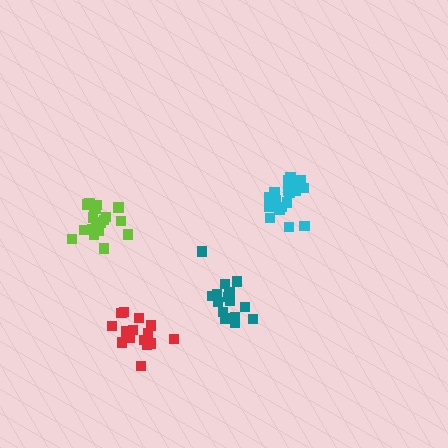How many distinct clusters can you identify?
There are 4 distinct clusters.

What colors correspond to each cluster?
The clusters are colored: cyan, teal, red, lime.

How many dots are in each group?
Group 1: 19 dots, Group 2: 15 dots, Group 3: 15 dots, Group 4: 21 dots (70 total).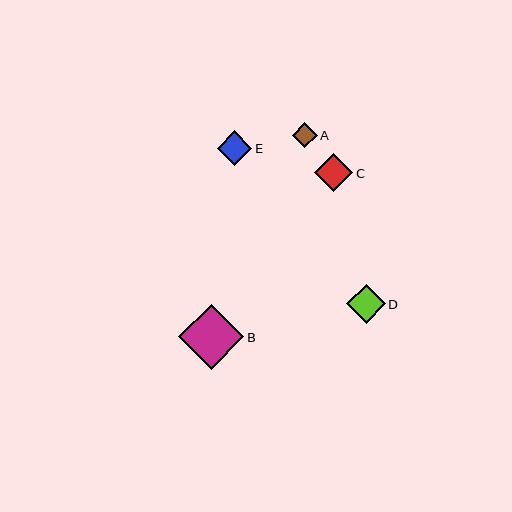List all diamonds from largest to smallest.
From largest to smallest: B, D, C, E, A.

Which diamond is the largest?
Diamond B is the largest with a size of approximately 66 pixels.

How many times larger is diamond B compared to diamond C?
Diamond B is approximately 1.7 times the size of diamond C.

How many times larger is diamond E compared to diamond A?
Diamond E is approximately 1.4 times the size of diamond A.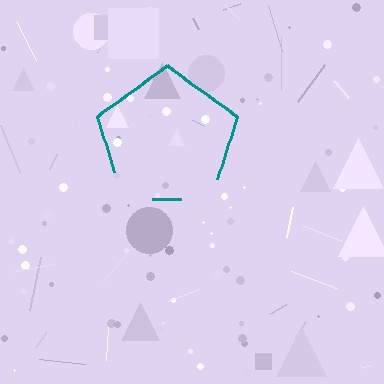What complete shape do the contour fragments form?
The contour fragments form a pentagon.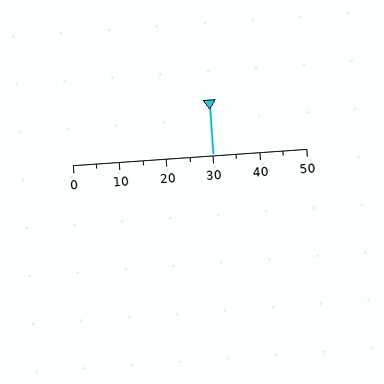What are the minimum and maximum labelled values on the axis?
The axis runs from 0 to 50.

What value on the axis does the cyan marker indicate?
The marker indicates approximately 30.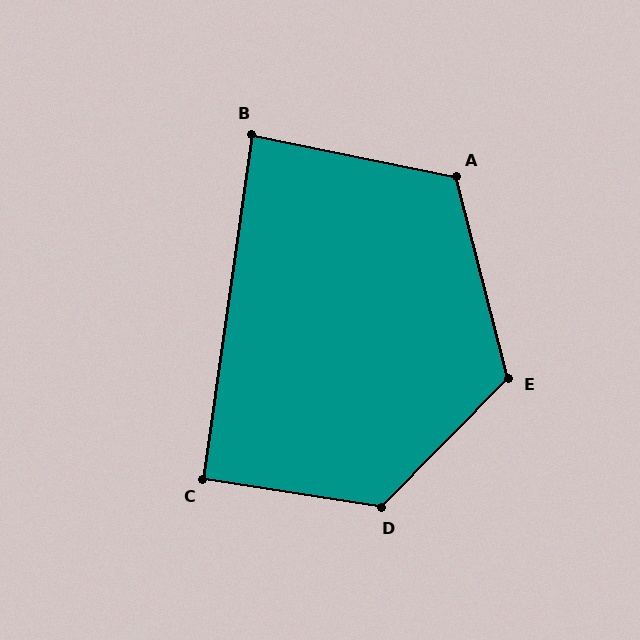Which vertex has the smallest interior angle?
B, at approximately 86 degrees.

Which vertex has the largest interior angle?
D, at approximately 125 degrees.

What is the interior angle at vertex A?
Approximately 116 degrees (obtuse).